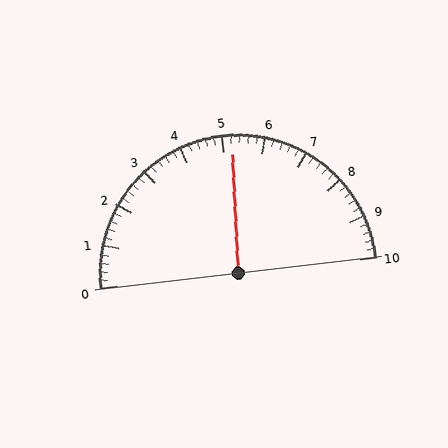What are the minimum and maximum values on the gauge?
The gauge ranges from 0 to 10.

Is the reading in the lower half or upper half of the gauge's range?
The reading is in the upper half of the range (0 to 10).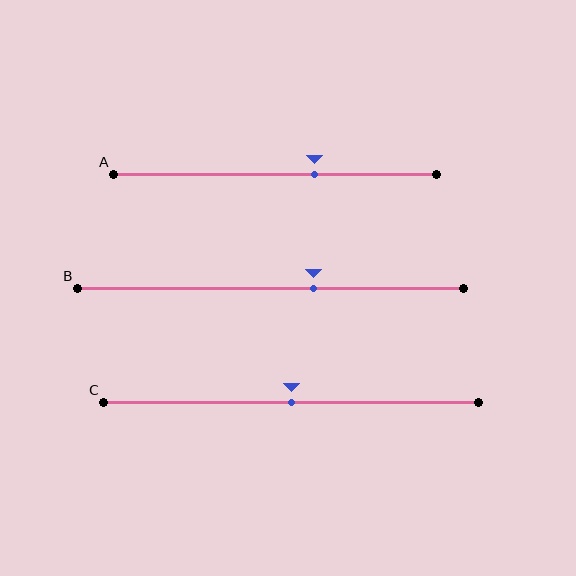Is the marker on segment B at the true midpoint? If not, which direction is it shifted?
No, the marker on segment B is shifted to the right by about 11% of the segment length.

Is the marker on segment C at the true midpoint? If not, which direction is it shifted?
Yes, the marker on segment C is at the true midpoint.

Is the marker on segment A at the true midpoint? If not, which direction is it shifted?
No, the marker on segment A is shifted to the right by about 12% of the segment length.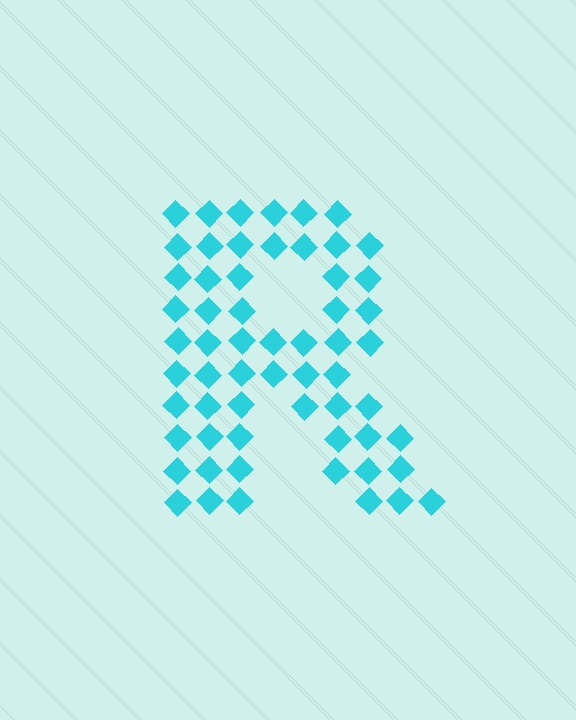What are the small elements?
The small elements are diamonds.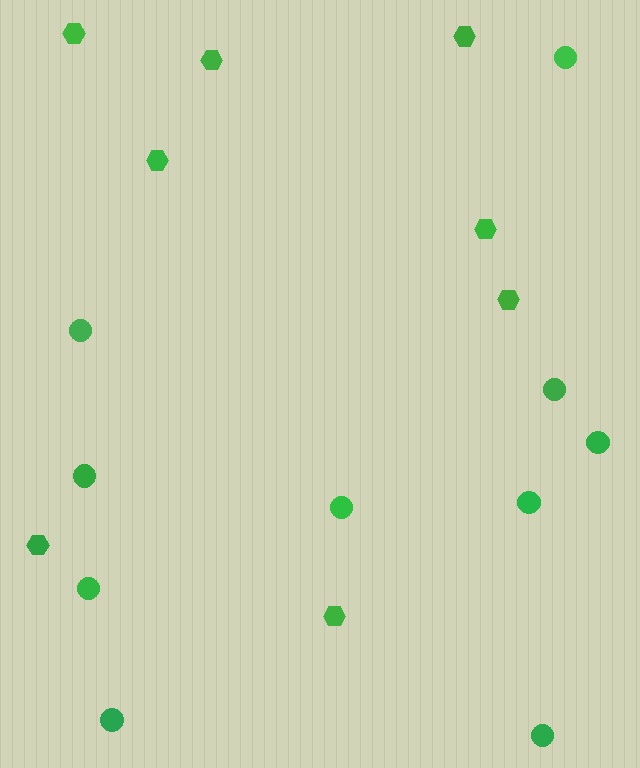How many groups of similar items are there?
There are 2 groups: one group of circles (10) and one group of hexagons (8).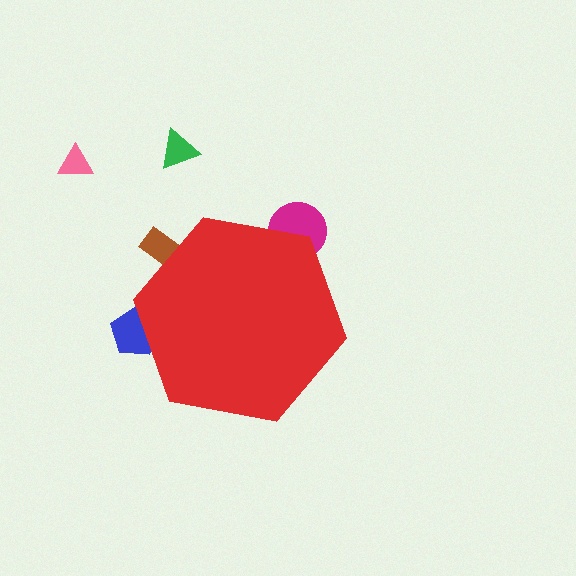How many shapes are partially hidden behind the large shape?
3 shapes are partially hidden.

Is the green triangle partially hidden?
No, the green triangle is fully visible.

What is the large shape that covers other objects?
A red hexagon.